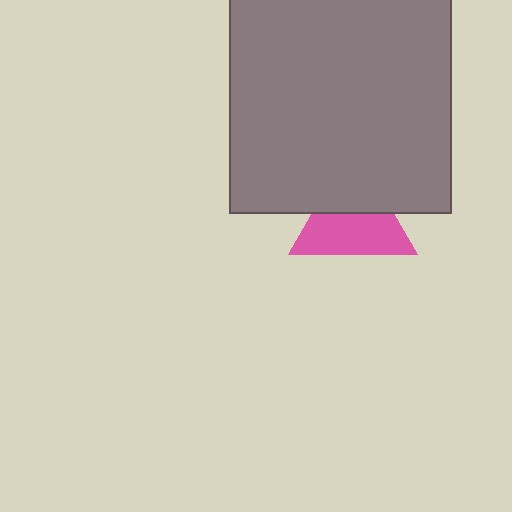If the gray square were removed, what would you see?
You would see the complete pink triangle.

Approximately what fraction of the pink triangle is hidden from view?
Roughly 39% of the pink triangle is hidden behind the gray square.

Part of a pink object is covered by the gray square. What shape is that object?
It is a triangle.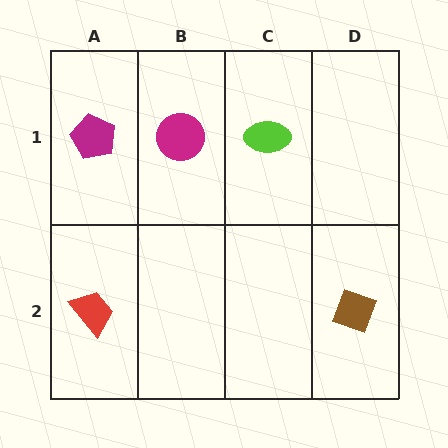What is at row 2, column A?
A red trapezoid.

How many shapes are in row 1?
3 shapes.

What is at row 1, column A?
A magenta pentagon.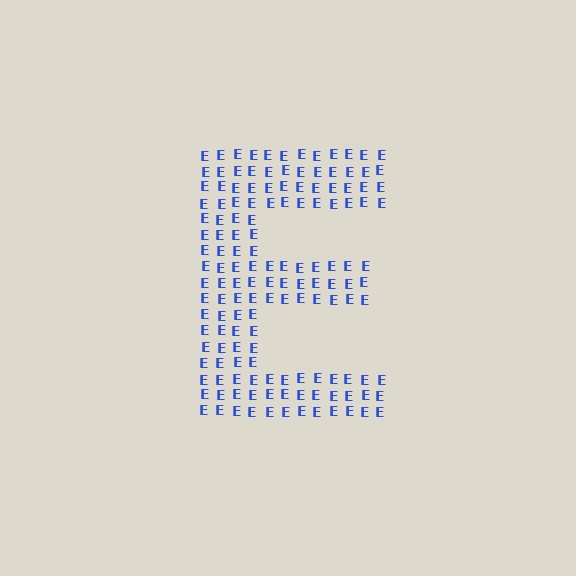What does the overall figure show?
The overall figure shows the letter E.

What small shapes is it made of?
It is made of small letter E's.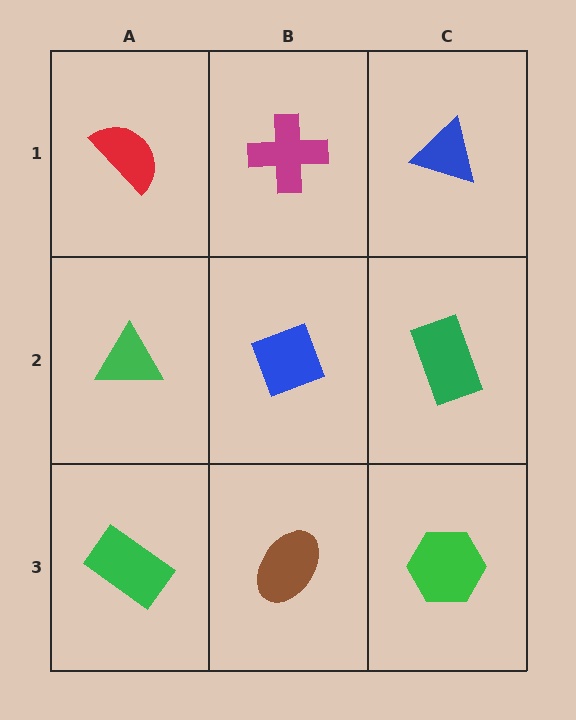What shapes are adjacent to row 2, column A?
A red semicircle (row 1, column A), a green rectangle (row 3, column A), a blue diamond (row 2, column B).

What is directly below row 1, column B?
A blue diamond.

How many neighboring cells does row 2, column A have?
3.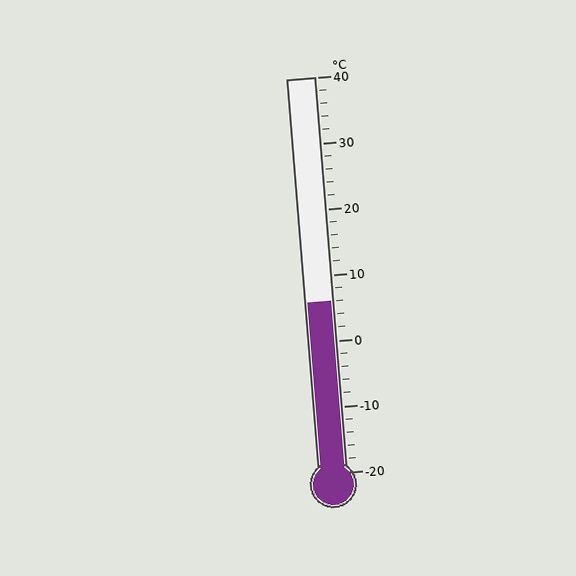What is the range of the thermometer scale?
The thermometer scale ranges from -20°C to 40°C.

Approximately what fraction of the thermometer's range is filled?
The thermometer is filled to approximately 45% of its range.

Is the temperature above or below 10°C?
The temperature is below 10°C.